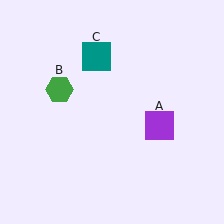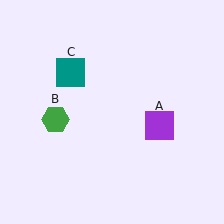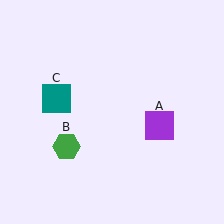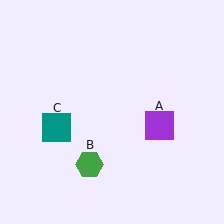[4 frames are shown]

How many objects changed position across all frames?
2 objects changed position: green hexagon (object B), teal square (object C).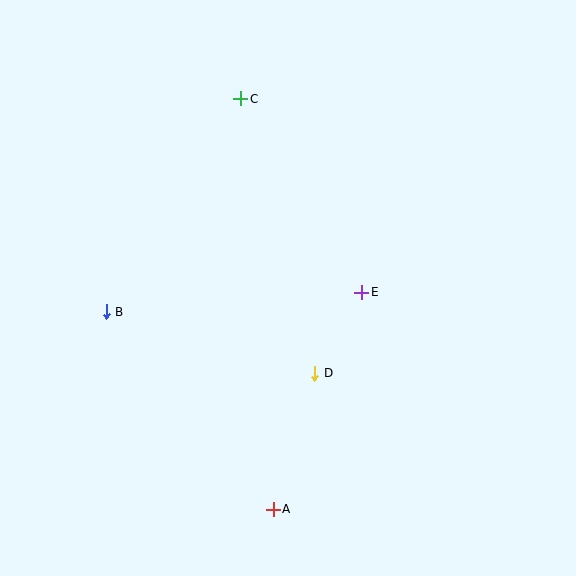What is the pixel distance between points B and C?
The distance between B and C is 252 pixels.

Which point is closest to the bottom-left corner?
Point A is closest to the bottom-left corner.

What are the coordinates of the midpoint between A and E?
The midpoint between A and E is at (318, 401).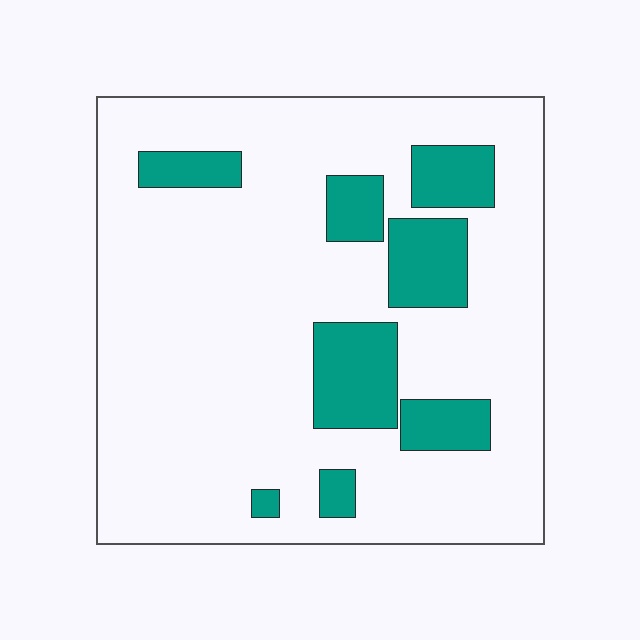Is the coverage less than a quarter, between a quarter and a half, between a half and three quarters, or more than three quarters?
Less than a quarter.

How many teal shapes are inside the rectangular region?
8.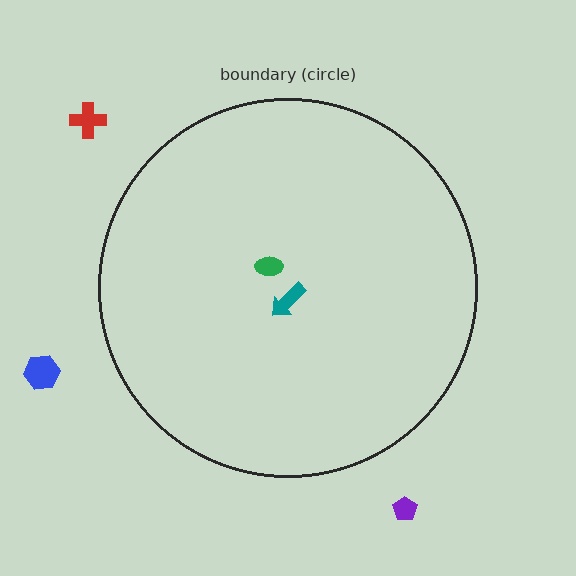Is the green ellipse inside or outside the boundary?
Inside.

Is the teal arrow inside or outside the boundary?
Inside.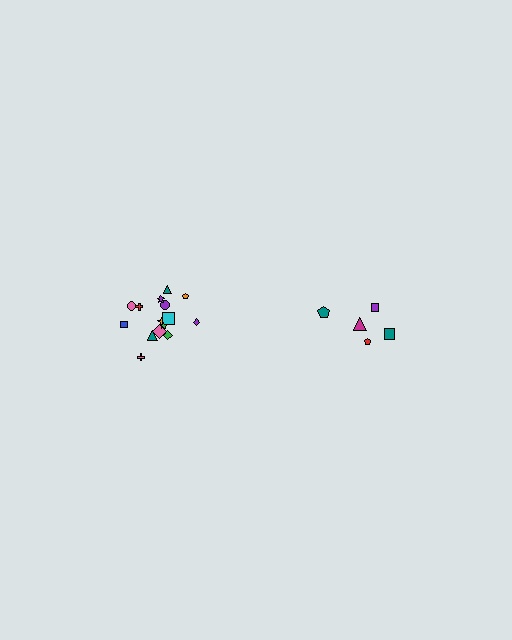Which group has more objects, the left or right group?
The left group.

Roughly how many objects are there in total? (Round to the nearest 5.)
Roughly 20 objects in total.